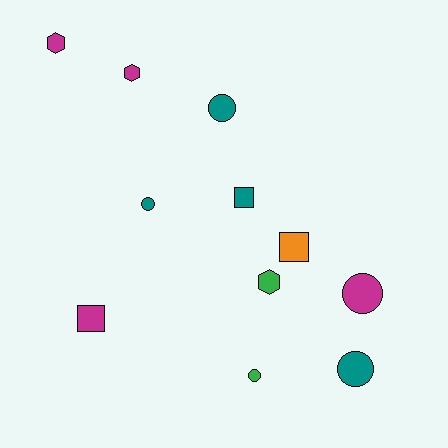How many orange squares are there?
There is 1 orange square.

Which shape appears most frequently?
Circle, with 5 objects.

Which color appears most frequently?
Magenta, with 4 objects.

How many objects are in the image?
There are 11 objects.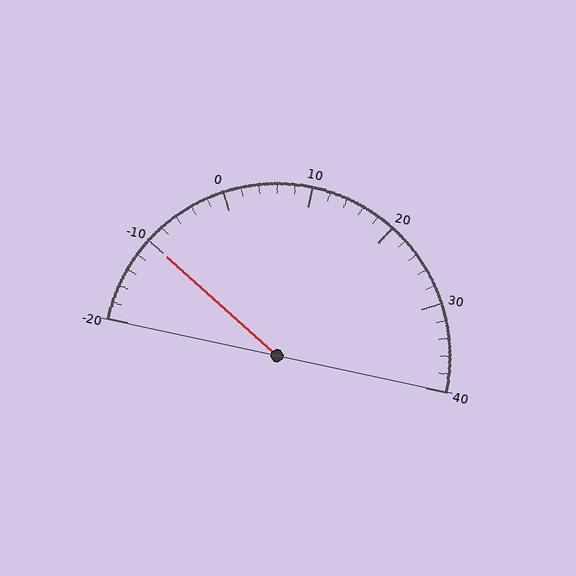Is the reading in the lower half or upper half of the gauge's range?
The reading is in the lower half of the range (-20 to 40).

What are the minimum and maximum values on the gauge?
The gauge ranges from -20 to 40.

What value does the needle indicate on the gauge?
The needle indicates approximately -10.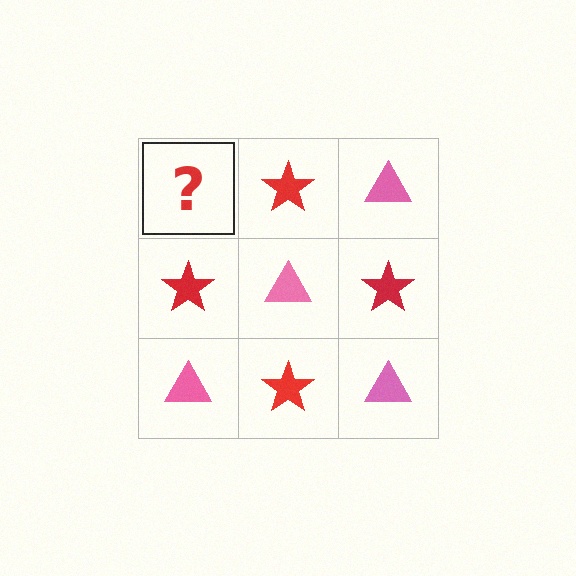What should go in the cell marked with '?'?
The missing cell should contain a pink triangle.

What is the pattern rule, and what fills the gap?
The rule is that it alternates pink triangle and red star in a checkerboard pattern. The gap should be filled with a pink triangle.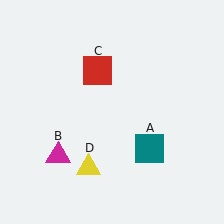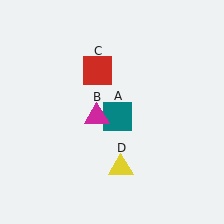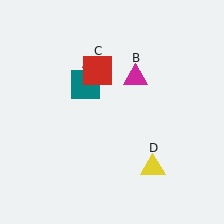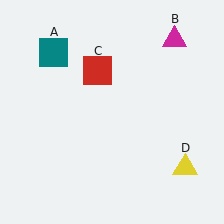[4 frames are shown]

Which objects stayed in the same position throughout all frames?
Red square (object C) remained stationary.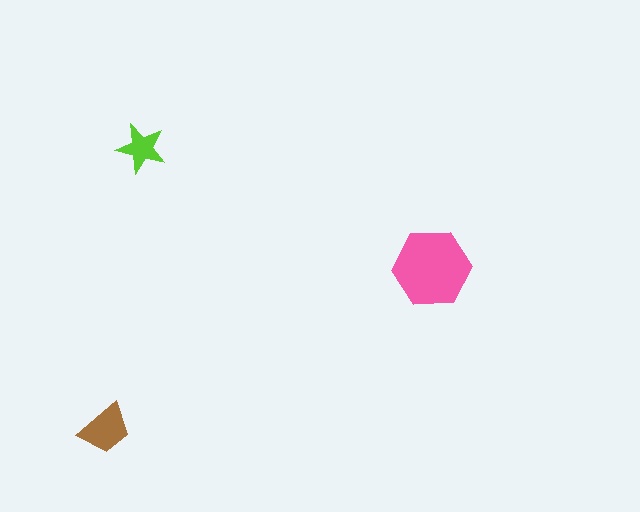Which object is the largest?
The pink hexagon.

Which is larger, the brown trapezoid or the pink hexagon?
The pink hexagon.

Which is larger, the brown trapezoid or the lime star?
The brown trapezoid.